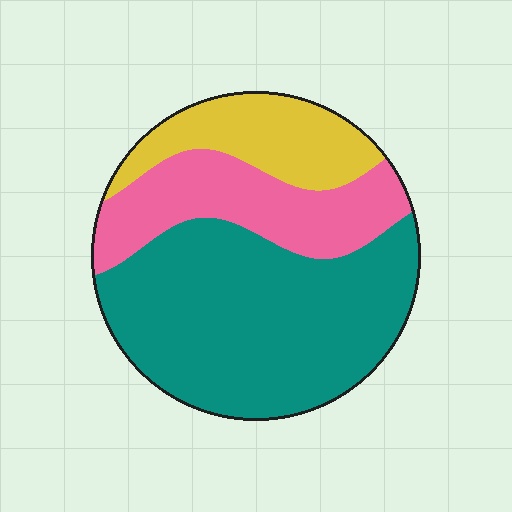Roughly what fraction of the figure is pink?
Pink takes up about one quarter (1/4) of the figure.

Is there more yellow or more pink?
Pink.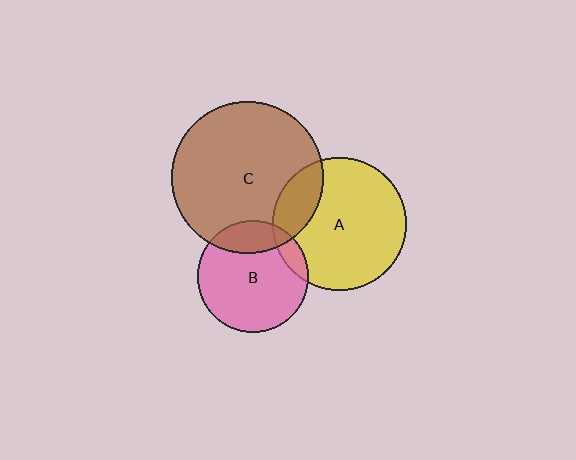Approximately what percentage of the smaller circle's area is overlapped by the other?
Approximately 10%.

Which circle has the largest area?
Circle C (brown).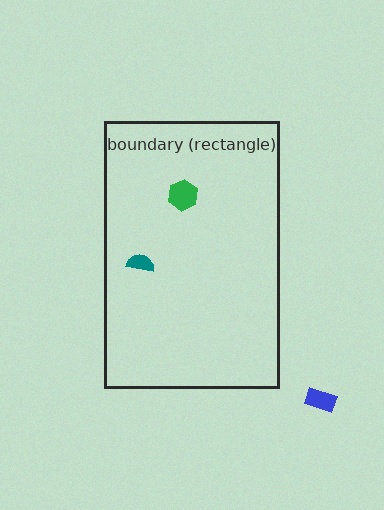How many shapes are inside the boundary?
2 inside, 1 outside.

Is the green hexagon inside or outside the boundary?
Inside.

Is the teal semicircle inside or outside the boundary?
Inside.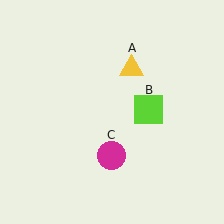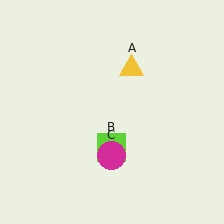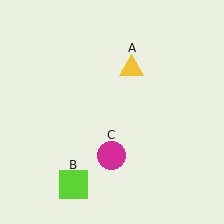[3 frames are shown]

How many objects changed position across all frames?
1 object changed position: lime square (object B).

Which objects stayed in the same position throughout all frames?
Yellow triangle (object A) and magenta circle (object C) remained stationary.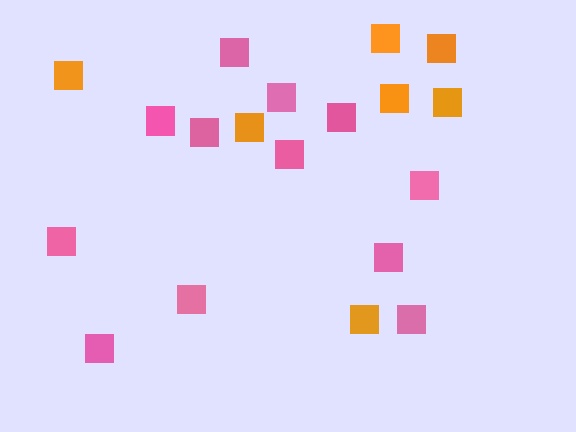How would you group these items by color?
There are 2 groups: one group of pink squares (12) and one group of orange squares (7).